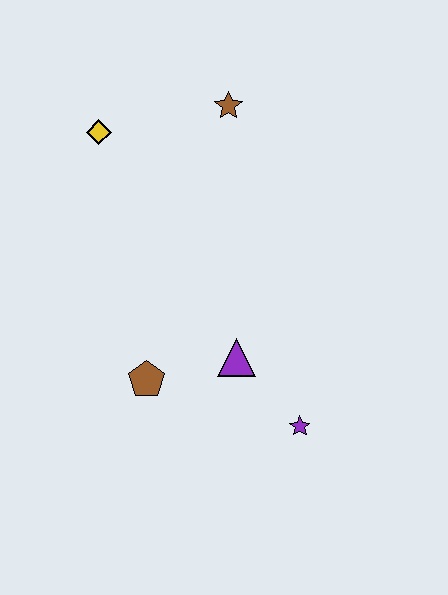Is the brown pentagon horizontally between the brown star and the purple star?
No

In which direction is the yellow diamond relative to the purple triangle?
The yellow diamond is above the purple triangle.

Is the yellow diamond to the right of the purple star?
No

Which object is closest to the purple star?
The purple triangle is closest to the purple star.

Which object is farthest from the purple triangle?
The yellow diamond is farthest from the purple triangle.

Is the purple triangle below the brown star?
Yes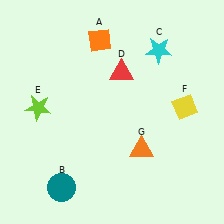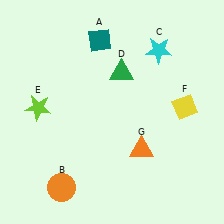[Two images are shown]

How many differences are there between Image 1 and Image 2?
There are 3 differences between the two images.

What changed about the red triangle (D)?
In Image 1, D is red. In Image 2, it changed to green.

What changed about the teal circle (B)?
In Image 1, B is teal. In Image 2, it changed to orange.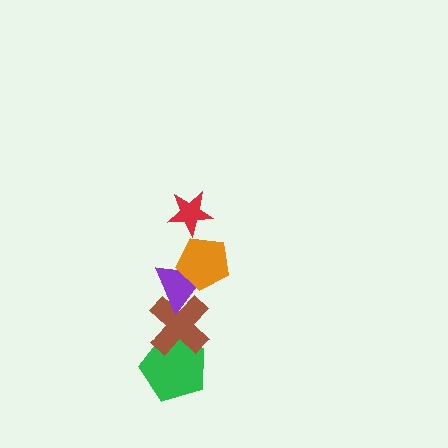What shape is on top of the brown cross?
The purple triangle is on top of the brown cross.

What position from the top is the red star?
The red star is 1st from the top.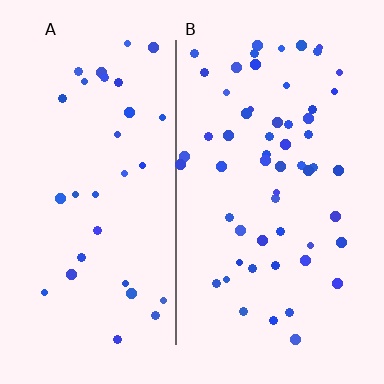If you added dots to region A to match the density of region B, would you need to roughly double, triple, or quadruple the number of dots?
Approximately double.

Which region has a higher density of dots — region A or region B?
B (the right).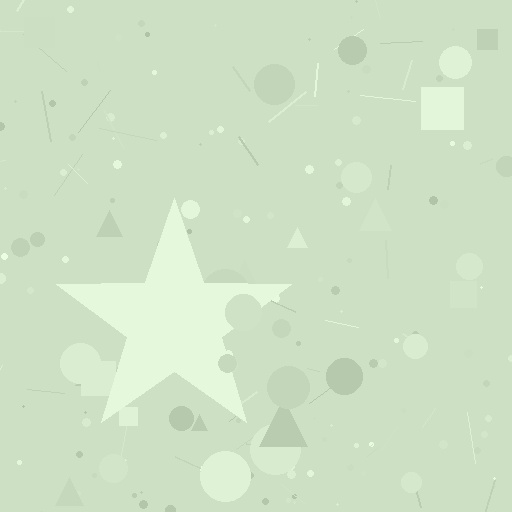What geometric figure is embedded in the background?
A star is embedded in the background.